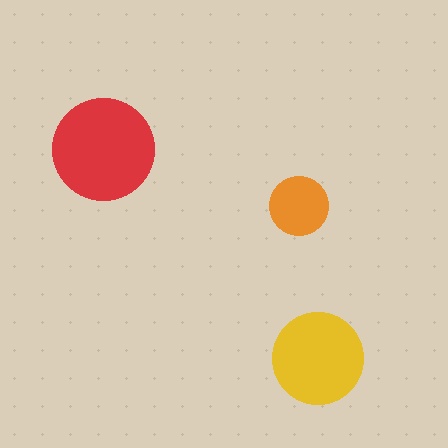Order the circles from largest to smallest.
the red one, the yellow one, the orange one.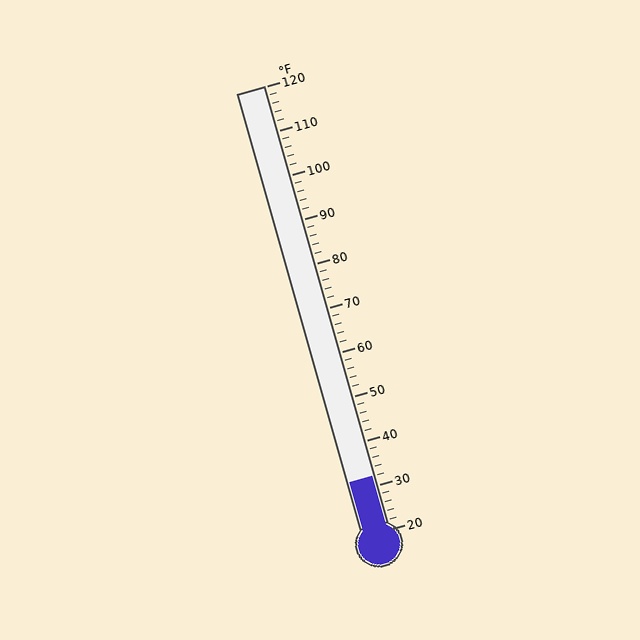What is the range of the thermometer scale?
The thermometer scale ranges from 20°F to 120°F.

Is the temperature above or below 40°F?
The temperature is below 40°F.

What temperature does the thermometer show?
The thermometer shows approximately 32°F.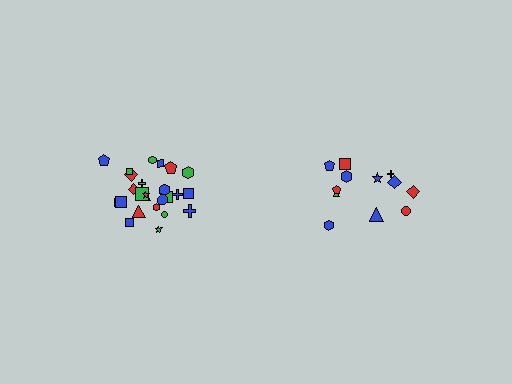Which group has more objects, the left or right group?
The left group.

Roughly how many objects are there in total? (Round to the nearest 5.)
Roughly 35 objects in total.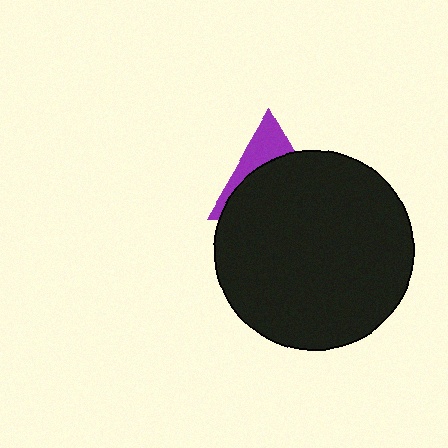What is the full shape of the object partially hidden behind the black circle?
The partially hidden object is a purple triangle.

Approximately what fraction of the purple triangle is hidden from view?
Roughly 68% of the purple triangle is hidden behind the black circle.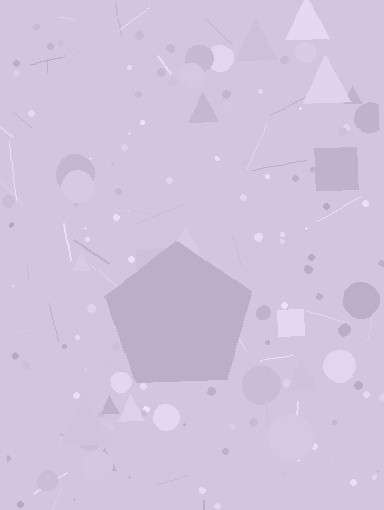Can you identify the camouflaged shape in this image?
The camouflaged shape is a pentagon.